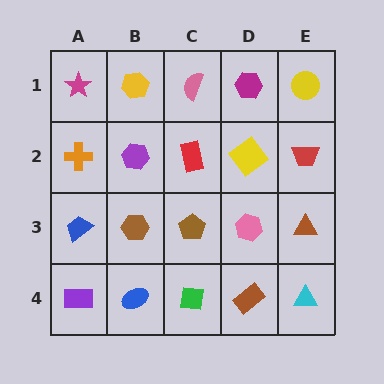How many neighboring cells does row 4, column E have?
2.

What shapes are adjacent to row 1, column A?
An orange cross (row 2, column A), a yellow hexagon (row 1, column B).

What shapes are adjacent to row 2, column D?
A magenta hexagon (row 1, column D), a pink hexagon (row 3, column D), a red rectangle (row 2, column C), a red trapezoid (row 2, column E).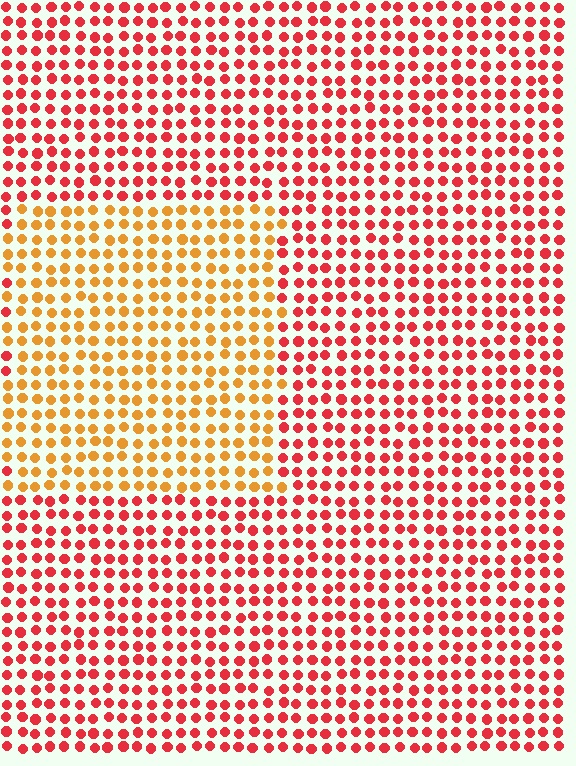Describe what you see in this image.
The image is filled with small red elements in a uniform arrangement. A rectangle-shaped region is visible where the elements are tinted to a slightly different hue, forming a subtle color boundary.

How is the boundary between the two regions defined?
The boundary is defined purely by a slight shift in hue (about 40 degrees). Spacing, size, and orientation are identical on both sides.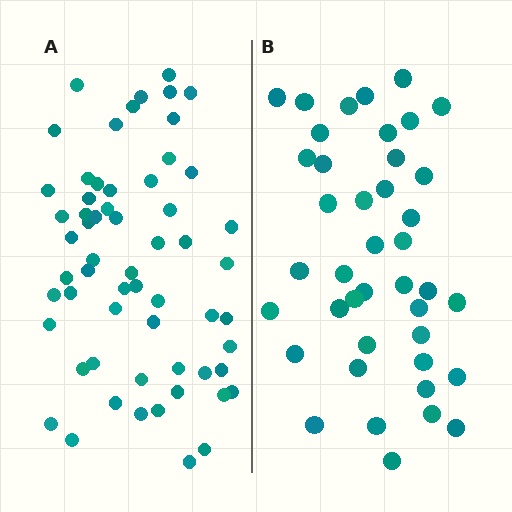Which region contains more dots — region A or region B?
Region A (the left region) has more dots.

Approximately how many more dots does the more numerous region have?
Region A has approximately 20 more dots than region B.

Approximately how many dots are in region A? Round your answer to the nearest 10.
About 60 dots.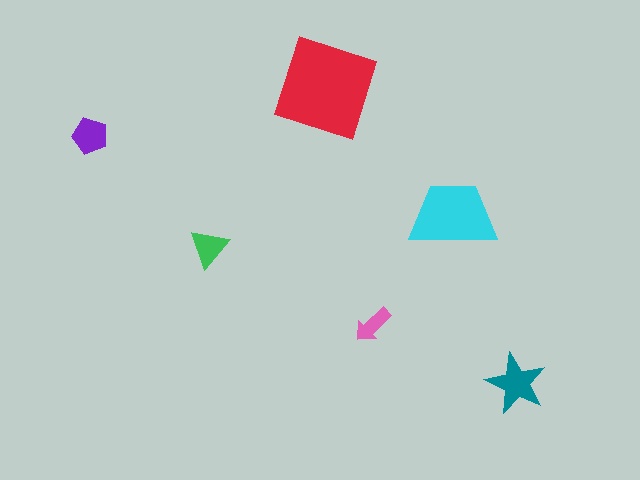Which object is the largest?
The red diamond.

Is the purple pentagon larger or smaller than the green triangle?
Larger.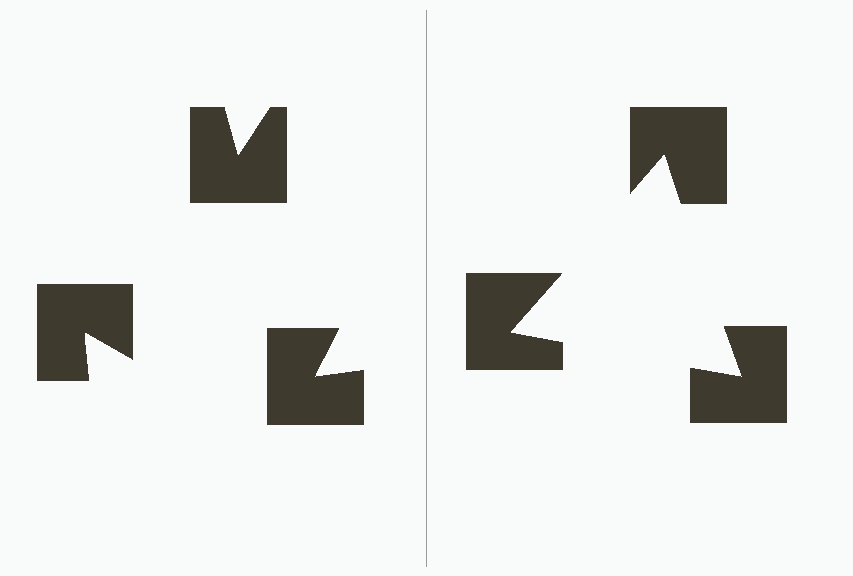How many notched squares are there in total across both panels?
6 — 3 on each side.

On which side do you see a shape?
An illusory triangle appears on the right side. On the left side the wedge cuts are rotated, so no coherent shape forms.